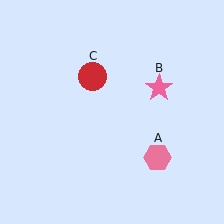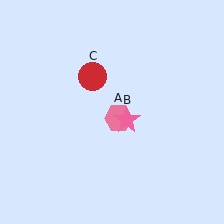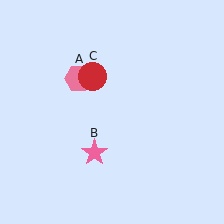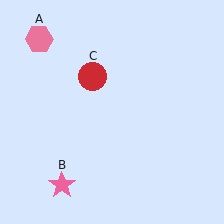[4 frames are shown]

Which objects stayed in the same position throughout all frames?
Red circle (object C) remained stationary.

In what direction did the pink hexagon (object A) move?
The pink hexagon (object A) moved up and to the left.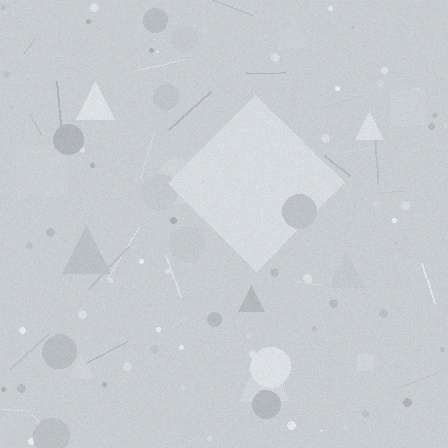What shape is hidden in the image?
A diamond is hidden in the image.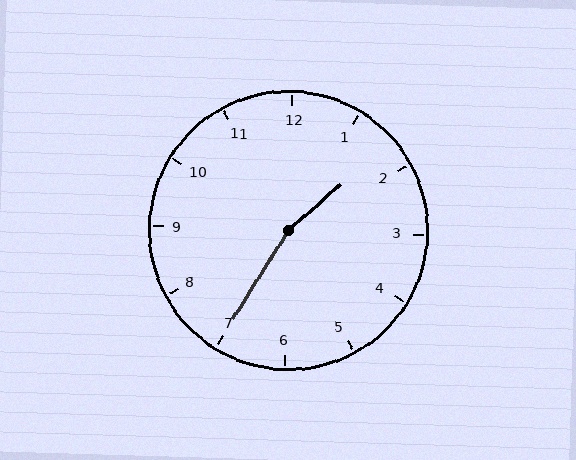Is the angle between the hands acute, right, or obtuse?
It is obtuse.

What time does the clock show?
1:35.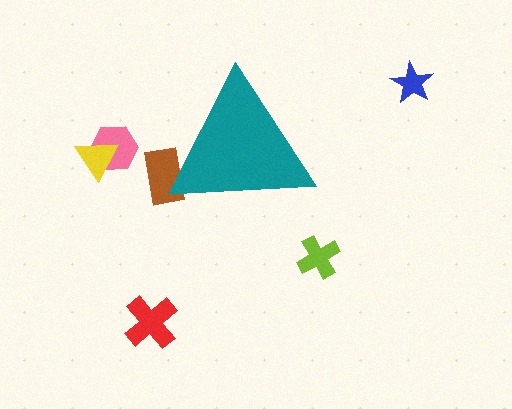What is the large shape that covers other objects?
A teal triangle.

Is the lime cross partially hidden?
No, the lime cross is fully visible.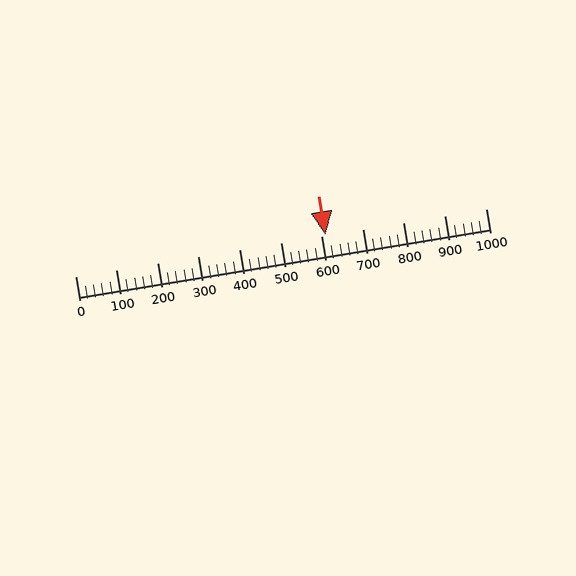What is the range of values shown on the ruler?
The ruler shows values from 0 to 1000.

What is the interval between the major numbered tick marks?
The major tick marks are spaced 100 units apart.